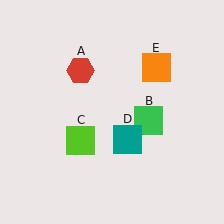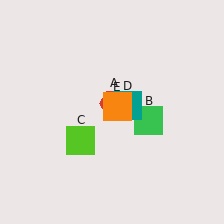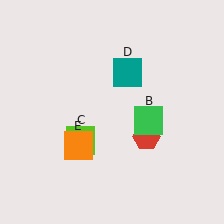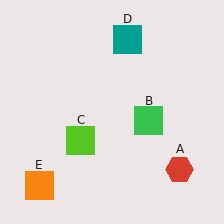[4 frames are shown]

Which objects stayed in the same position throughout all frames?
Green square (object B) and lime square (object C) remained stationary.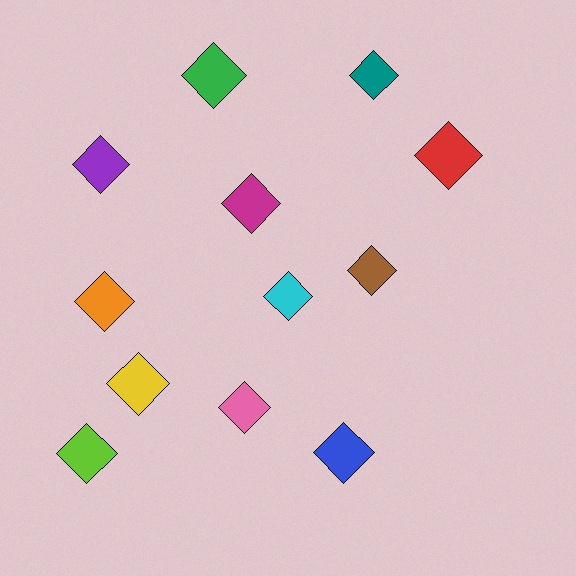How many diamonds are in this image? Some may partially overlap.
There are 12 diamonds.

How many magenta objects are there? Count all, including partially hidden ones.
There is 1 magenta object.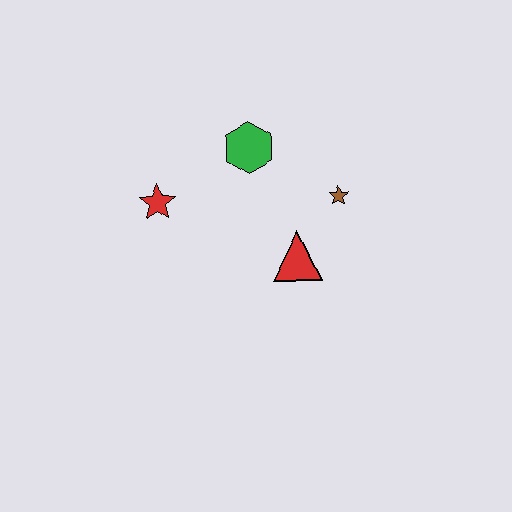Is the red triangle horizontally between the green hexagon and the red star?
No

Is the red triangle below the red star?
Yes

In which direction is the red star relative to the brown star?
The red star is to the left of the brown star.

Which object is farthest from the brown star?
The red star is farthest from the brown star.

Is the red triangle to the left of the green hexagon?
No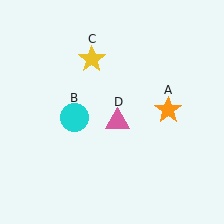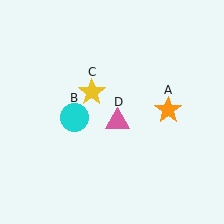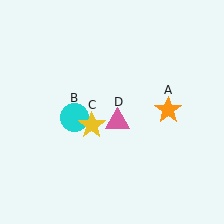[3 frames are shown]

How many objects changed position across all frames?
1 object changed position: yellow star (object C).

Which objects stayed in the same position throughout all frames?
Orange star (object A) and cyan circle (object B) and pink triangle (object D) remained stationary.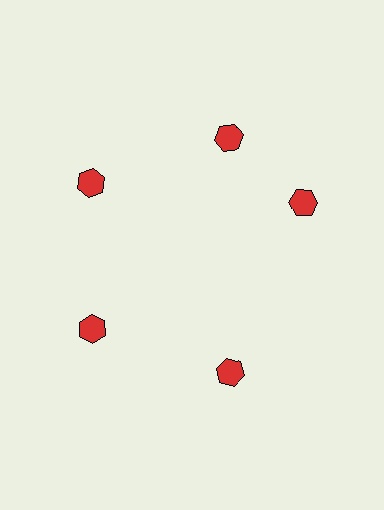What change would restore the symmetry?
The symmetry would be restored by rotating it back into even spacing with its neighbors so that all 5 hexagons sit at equal angles and equal distance from the center.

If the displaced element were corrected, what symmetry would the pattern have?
It would have 5-fold rotational symmetry — the pattern would map onto itself every 72 degrees.